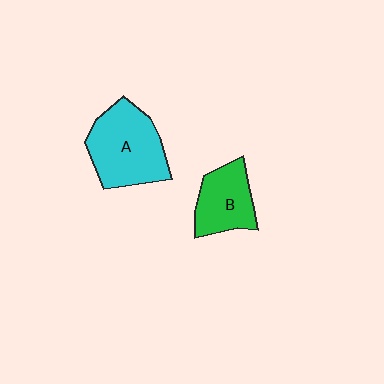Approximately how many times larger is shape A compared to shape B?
Approximately 1.5 times.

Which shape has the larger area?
Shape A (cyan).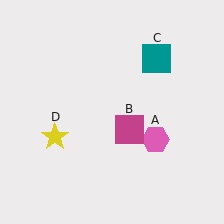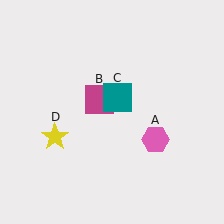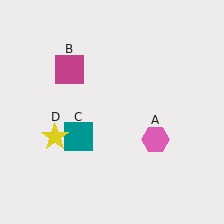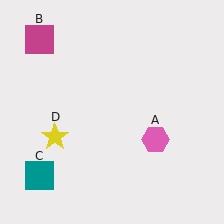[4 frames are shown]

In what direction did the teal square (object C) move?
The teal square (object C) moved down and to the left.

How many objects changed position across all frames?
2 objects changed position: magenta square (object B), teal square (object C).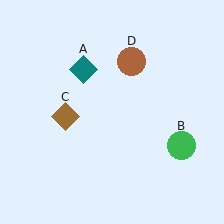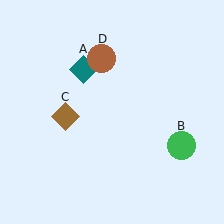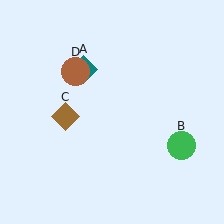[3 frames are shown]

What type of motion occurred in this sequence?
The brown circle (object D) rotated counterclockwise around the center of the scene.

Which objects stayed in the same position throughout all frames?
Teal diamond (object A) and green circle (object B) and brown diamond (object C) remained stationary.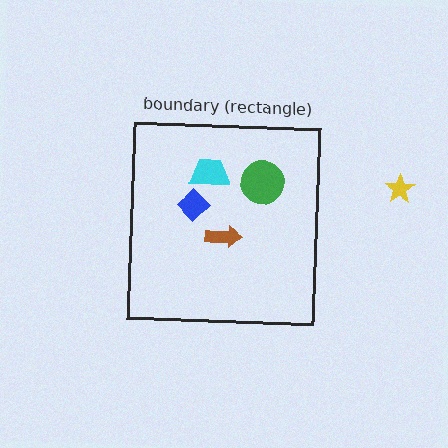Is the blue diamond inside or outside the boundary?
Inside.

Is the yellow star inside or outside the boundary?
Outside.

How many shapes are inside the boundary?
4 inside, 1 outside.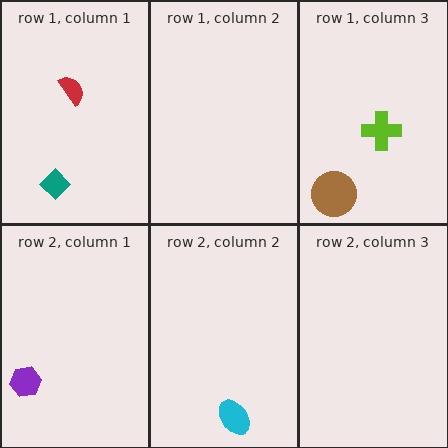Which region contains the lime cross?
The row 1, column 3 region.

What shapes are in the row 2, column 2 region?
The cyan ellipse.